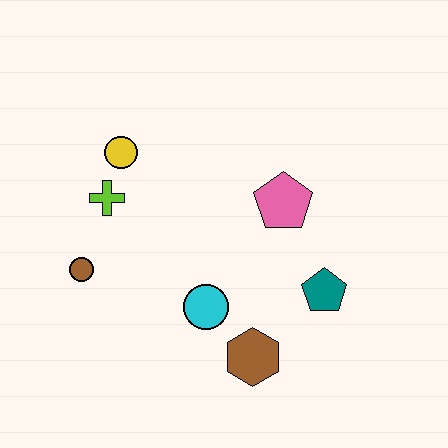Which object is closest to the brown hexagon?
The cyan circle is closest to the brown hexagon.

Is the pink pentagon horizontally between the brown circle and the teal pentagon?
Yes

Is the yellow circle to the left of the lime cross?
No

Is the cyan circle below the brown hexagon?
No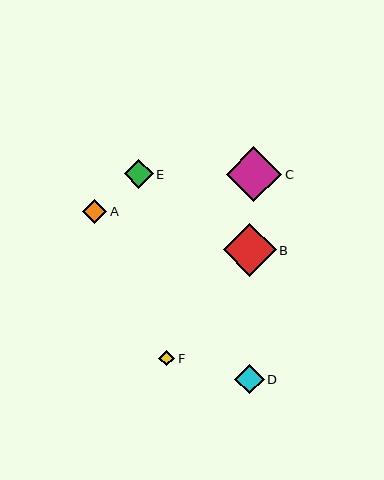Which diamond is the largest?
Diamond C is the largest with a size of approximately 56 pixels.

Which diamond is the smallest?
Diamond F is the smallest with a size of approximately 16 pixels.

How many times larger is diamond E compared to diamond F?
Diamond E is approximately 1.8 times the size of diamond F.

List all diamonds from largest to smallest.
From largest to smallest: C, B, D, E, A, F.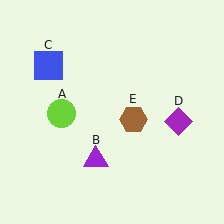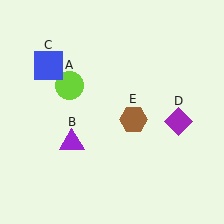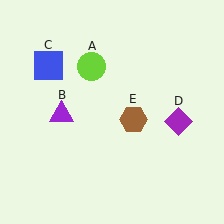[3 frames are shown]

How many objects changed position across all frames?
2 objects changed position: lime circle (object A), purple triangle (object B).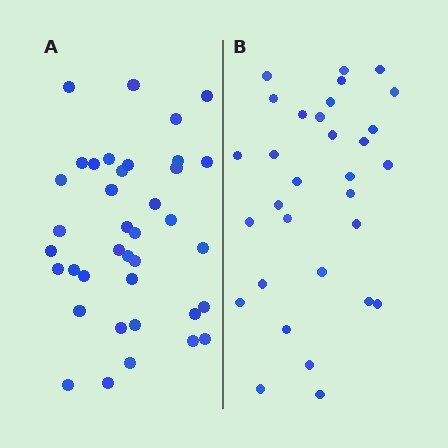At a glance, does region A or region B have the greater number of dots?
Region A (the left region) has more dots.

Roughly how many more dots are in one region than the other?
Region A has roughly 8 or so more dots than region B.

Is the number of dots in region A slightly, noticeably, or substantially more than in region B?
Region A has only slightly more — the two regions are fairly close. The ratio is roughly 1.2 to 1.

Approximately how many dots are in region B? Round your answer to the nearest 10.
About 30 dots. (The exact count is 31, which rounds to 30.)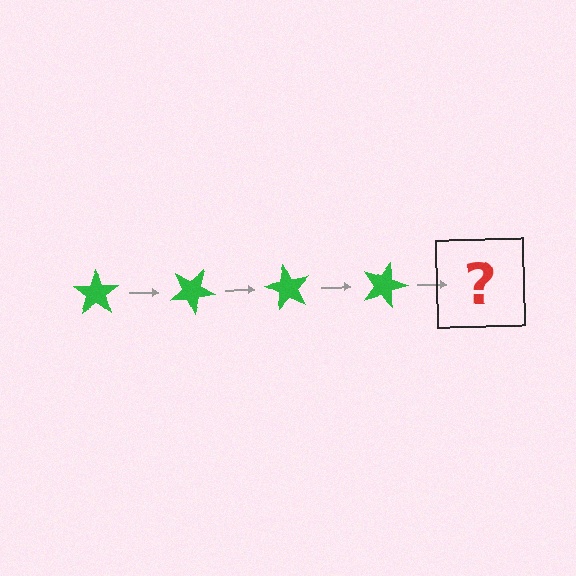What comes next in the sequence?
The next element should be a green star rotated 120 degrees.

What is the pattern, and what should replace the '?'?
The pattern is that the star rotates 30 degrees each step. The '?' should be a green star rotated 120 degrees.